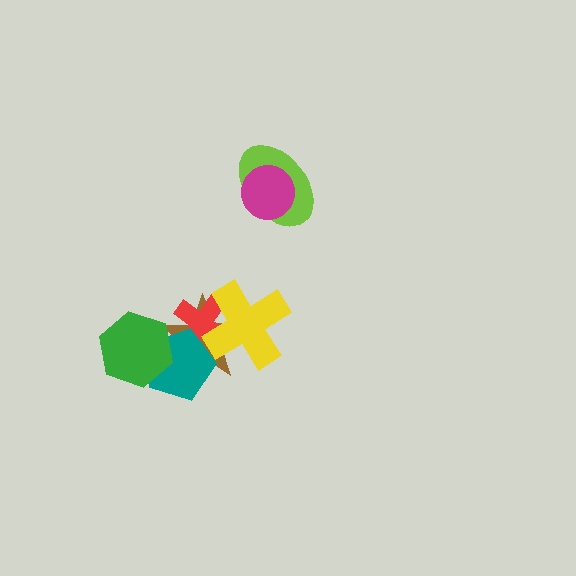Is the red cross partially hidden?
Yes, it is partially covered by another shape.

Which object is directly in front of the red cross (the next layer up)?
The teal pentagon is directly in front of the red cross.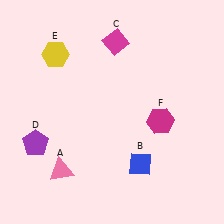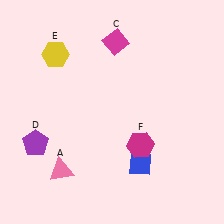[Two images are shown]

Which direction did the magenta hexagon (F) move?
The magenta hexagon (F) moved down.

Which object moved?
The magenta hexagon (F) moved down.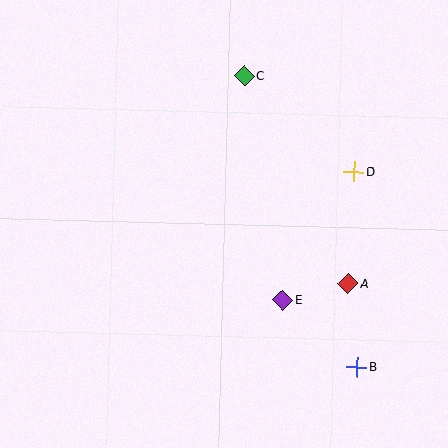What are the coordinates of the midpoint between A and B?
The midpoint between A and B is at (352, 325).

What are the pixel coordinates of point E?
Point E is at (283, 300).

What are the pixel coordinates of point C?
Point C is at (244, 76).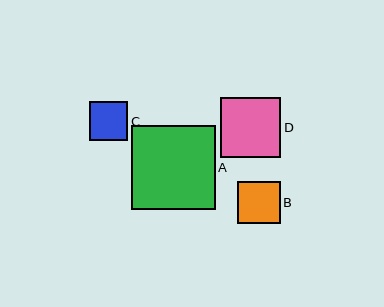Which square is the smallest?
Square C is the smallest with a size of approximately 39 pixels.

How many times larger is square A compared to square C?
Square A is approximately 2.2 times the size of square C.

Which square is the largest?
Square A is the largest with a size of approximately 84 pixels.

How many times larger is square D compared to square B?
Square D is approximately 1.4 times the size of square B.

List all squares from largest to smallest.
From largest to smallest: A, D, B, C.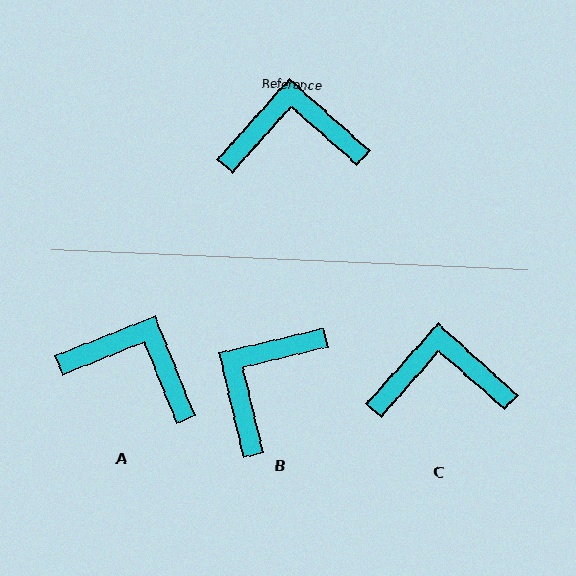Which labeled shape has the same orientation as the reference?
C.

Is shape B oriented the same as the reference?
No, it is off by about 55 degrees.